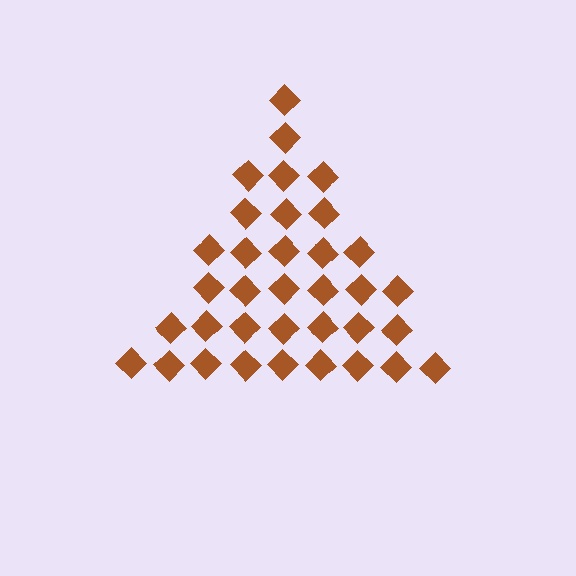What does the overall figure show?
The overall figure shows a triangle.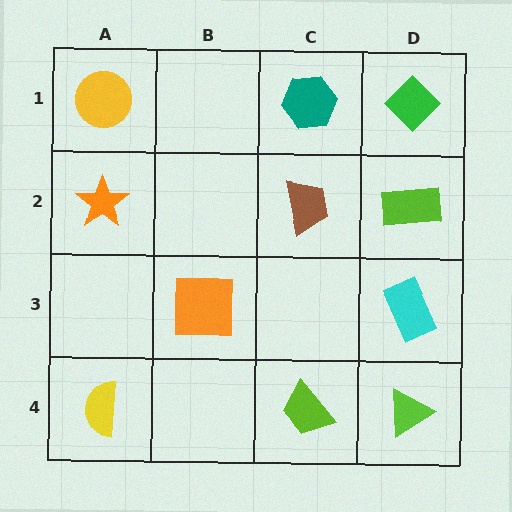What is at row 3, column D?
A cyan rectangle.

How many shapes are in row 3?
2 shapes.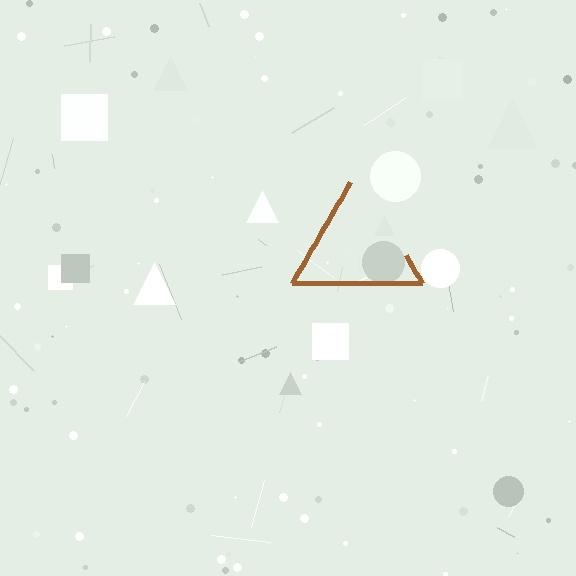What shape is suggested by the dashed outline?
The dashed outline suggests a triangle.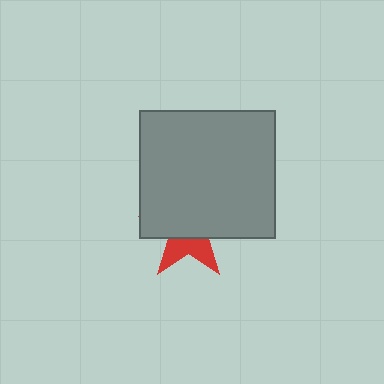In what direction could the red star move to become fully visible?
The red star could move down. That would shift it out from behind the gray rectangle entirely.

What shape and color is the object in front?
The object in front is a gray rectangle.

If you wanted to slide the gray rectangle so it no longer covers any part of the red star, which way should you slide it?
Slide it up — that is the most direct way to separate the two shapes.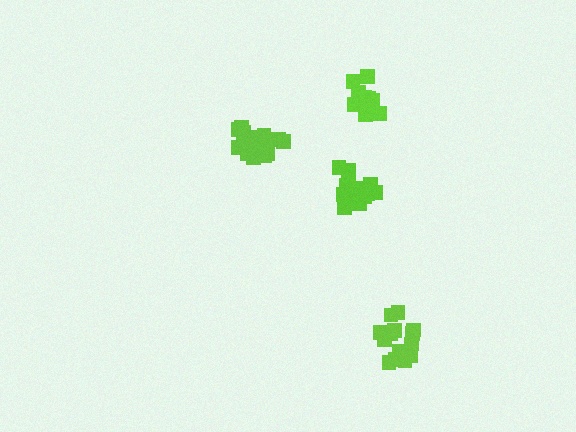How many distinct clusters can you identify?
There are 4 distinct clusters.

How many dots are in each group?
Group 1: 19 dots, Group 2: 14 dots, Group 3: 14 dots, Group 4: 20 dots (67 total).